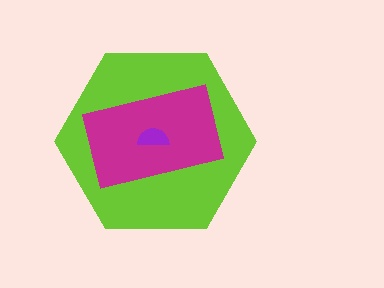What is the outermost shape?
The lime hexagon.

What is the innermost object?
The purple semicircle.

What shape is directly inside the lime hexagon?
The magenta rectangle.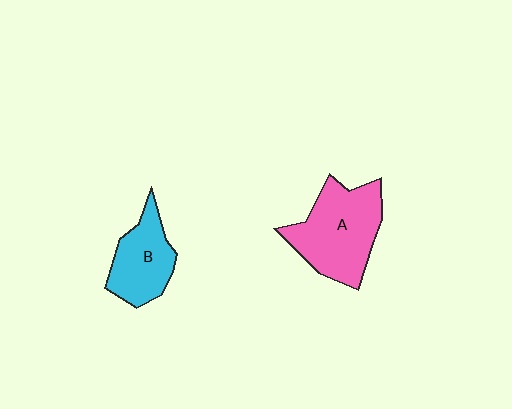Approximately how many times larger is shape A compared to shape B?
Approximately 1.5 times.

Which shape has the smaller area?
Shape B (cyan).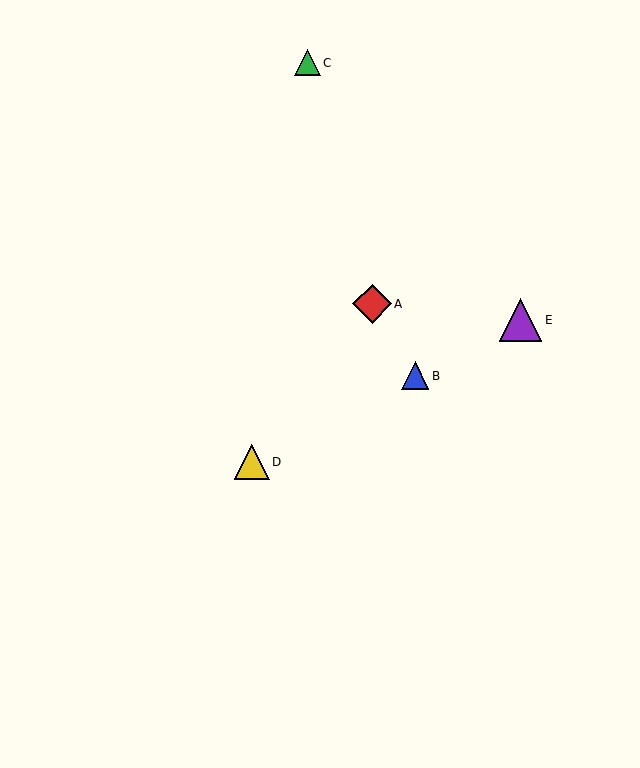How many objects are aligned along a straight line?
3 objects (B, D, E) are aligned along a straight line.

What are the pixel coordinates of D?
Object D is at (252, 462).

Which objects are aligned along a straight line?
Objects B, D, E are aligned along a straight line.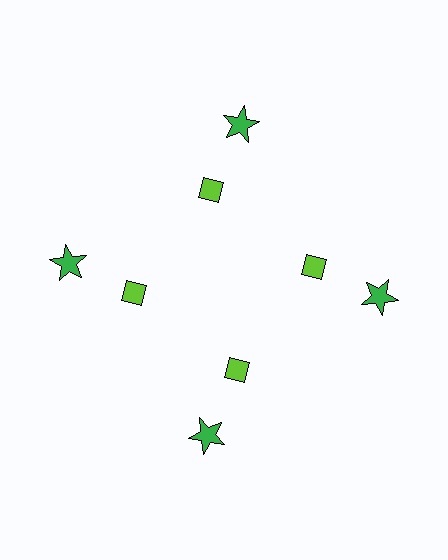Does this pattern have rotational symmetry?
Yes, this pattern has 4-fold rotational symmetry. It looks the same after rotating 90 degrees around the center.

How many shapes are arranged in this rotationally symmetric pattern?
There are 8 shapes, arranged in 4 groups of 2.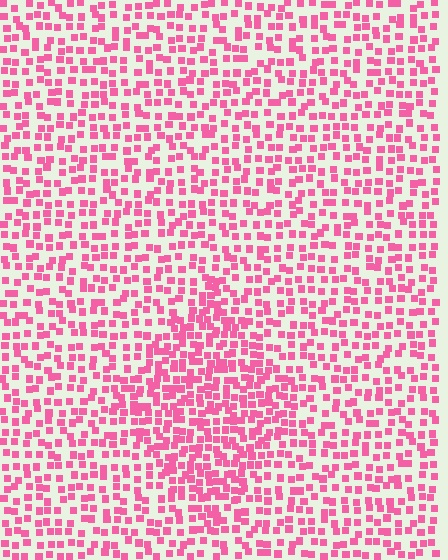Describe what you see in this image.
The image contains small pink elements arranged at two different densities. A diamond-shaped region is visible where the elements are more densely packed than the surrounding area.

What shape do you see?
I see a diamond.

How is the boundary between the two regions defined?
The boundary is defined by a change in element density (approximately 1.7x ratio). All elements are the same color, size, and shape.